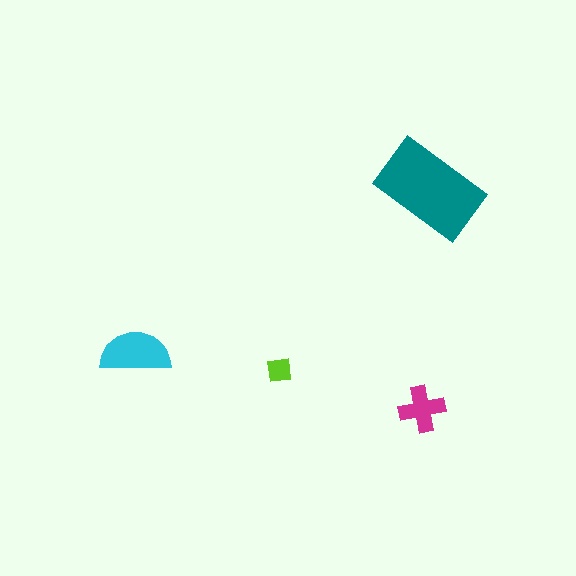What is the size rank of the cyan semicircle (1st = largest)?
2nd.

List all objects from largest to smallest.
The teal rectangle, the cyan semicircle, the magenta cross, the lime square.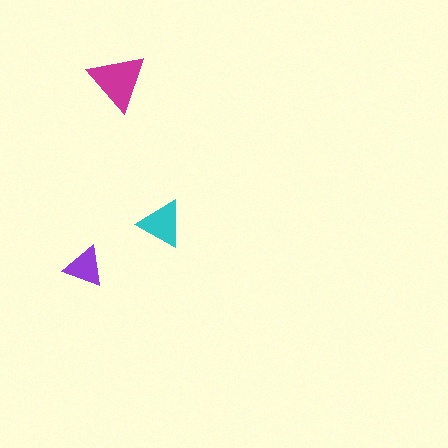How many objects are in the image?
There are 3 objects in the image.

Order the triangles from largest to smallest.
the magenta one, the cyan one, the purple one.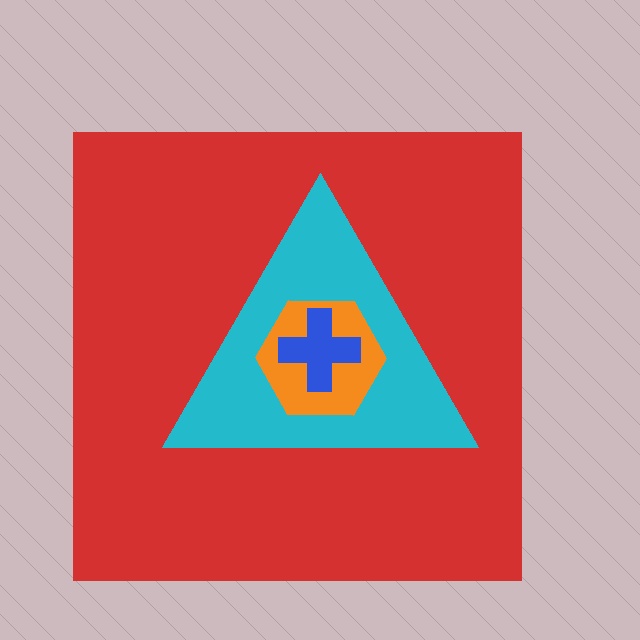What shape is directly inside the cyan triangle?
The orange hexagon.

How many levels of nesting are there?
4.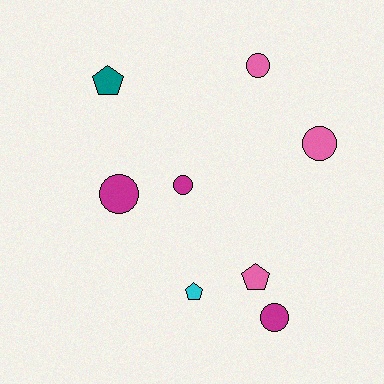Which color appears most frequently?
Magenta, with 3 objects.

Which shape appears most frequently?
Circle, with 5 objects.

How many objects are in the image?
There are 8 objects.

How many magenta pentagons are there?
There are no magenta pentagons.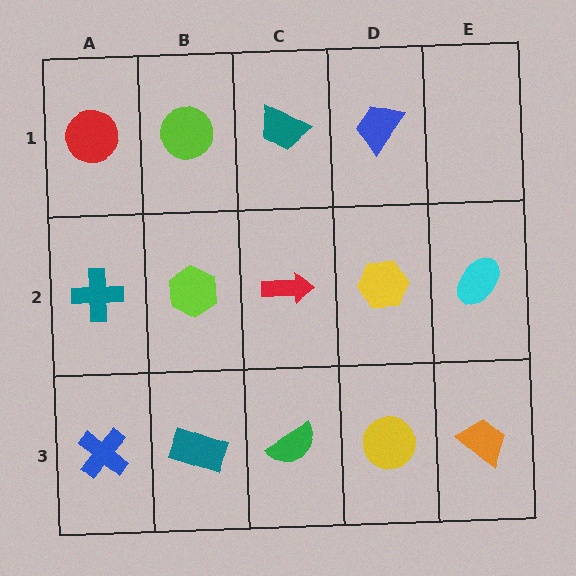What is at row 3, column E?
An orange trapezoid.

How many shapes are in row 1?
4 shapes.